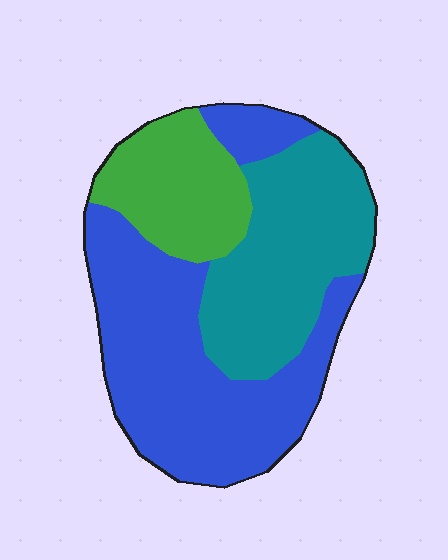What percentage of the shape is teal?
Teal takes up about one third (1/3) of the shape.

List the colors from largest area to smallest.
From largest to smallest: blue, teal, green.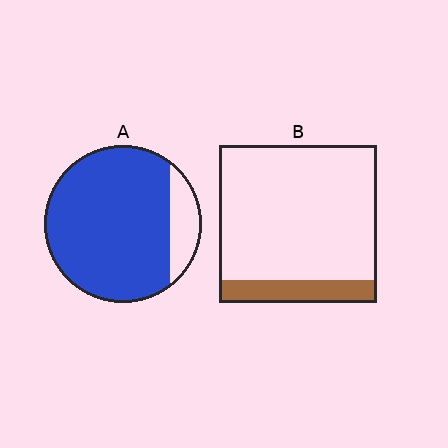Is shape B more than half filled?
No.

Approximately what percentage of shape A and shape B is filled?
A is approximately 85% and B is approximately 15%.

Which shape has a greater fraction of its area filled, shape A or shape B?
Shape A.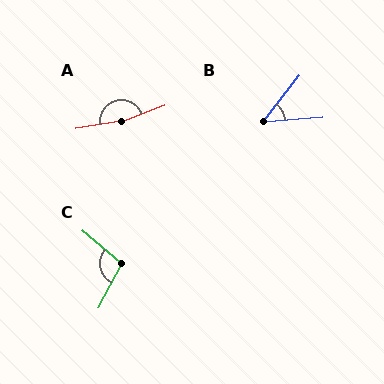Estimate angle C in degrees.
Approximately 103 degrees.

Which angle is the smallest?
B, at approximately 47 degrees.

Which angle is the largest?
A, at approximately 168 degrees.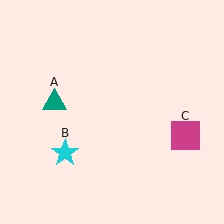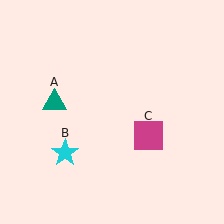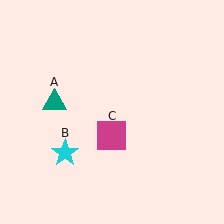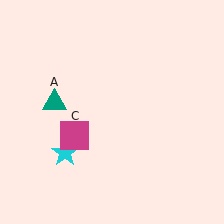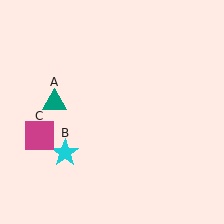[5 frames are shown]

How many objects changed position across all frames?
1 object changed position: magenta square (object C).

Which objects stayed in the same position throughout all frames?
Teal triangle (object A) and cyan star (object B) remained stationary.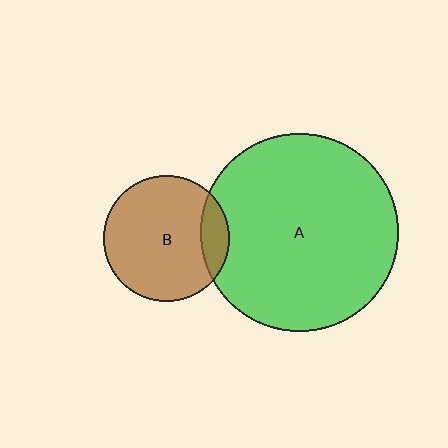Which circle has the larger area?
Circle A (green).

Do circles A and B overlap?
Yes.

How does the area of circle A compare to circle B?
Approximately 2.5 times.